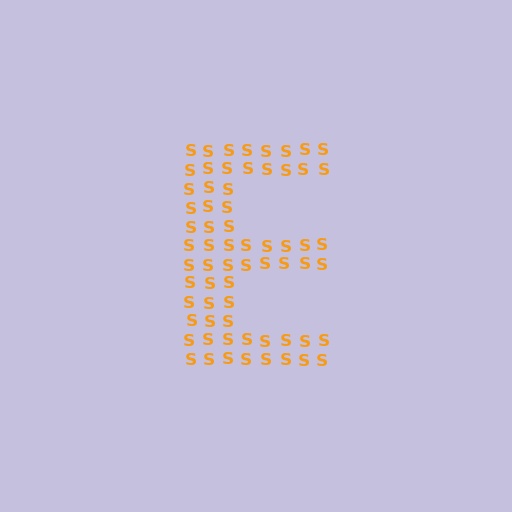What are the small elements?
The small elements are letter S's.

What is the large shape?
The large shape is the letter E.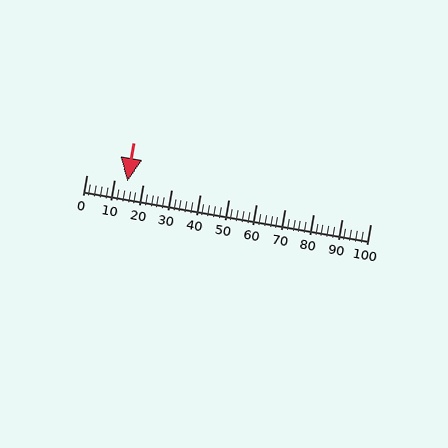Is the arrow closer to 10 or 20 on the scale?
The arrow is closer to 10.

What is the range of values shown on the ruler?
The ruler shows values from 0 to 100.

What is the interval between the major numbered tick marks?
The major tick marks are spaced 10 units apart.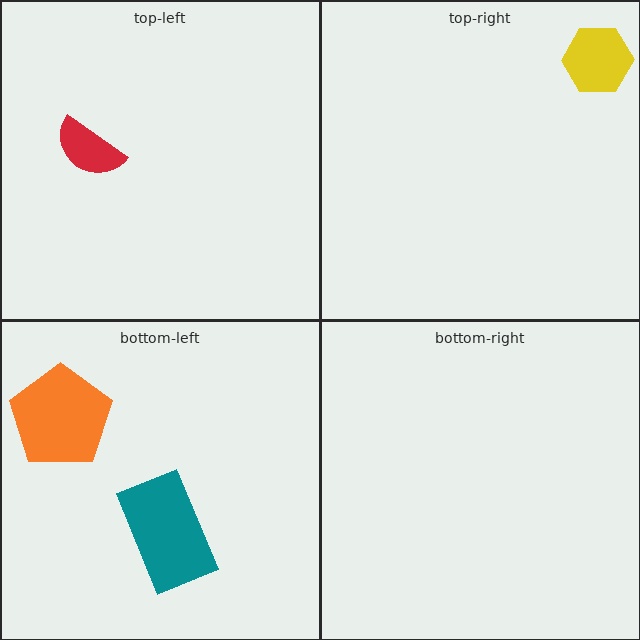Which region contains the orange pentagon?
The bottom-left region.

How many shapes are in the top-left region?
1.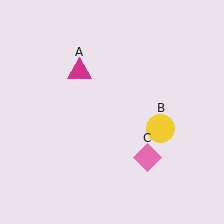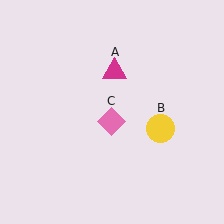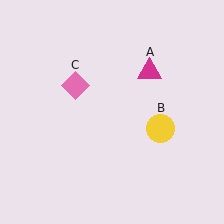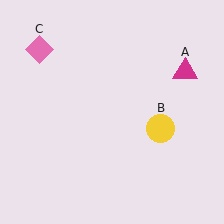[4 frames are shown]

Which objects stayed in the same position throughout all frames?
Yellow circle (object B) remained stationary.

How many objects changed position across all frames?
2 objects changed position: magenta triangle (object A), pink diamond (object C).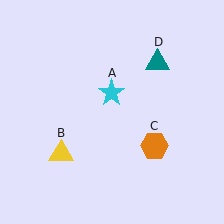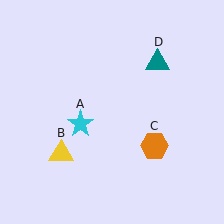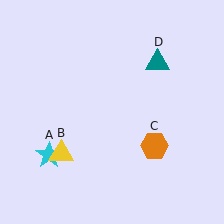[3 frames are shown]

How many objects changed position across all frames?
1 object changed position: cyan star (object A).